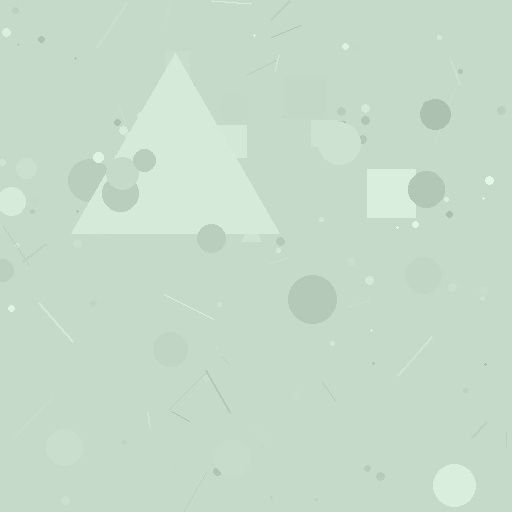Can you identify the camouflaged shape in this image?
The camouflaged shape is a triangle.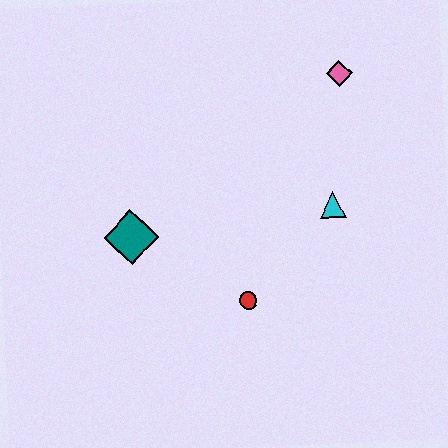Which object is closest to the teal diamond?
The red circle is closest to the teal diamond.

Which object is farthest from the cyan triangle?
The teal diamond is farthest from the cyan triangle.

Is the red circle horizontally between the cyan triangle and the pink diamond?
No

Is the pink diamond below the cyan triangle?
No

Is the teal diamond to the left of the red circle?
Yes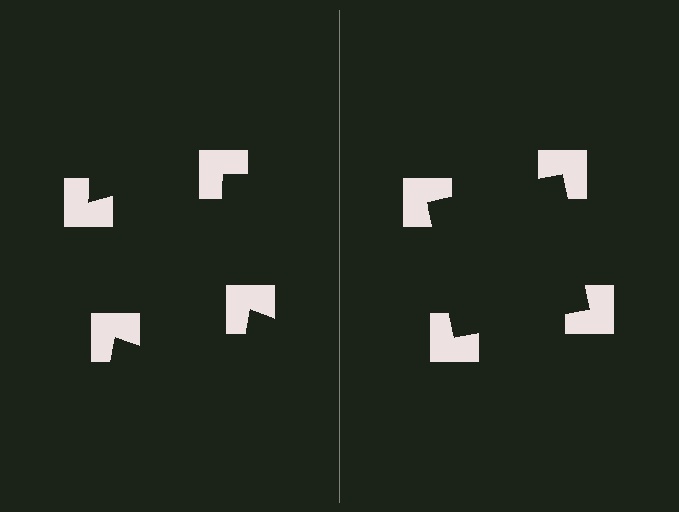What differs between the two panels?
The notched squares are positioned identically on both sides; only the wedge orientations differ. On the right they align to a square; on the left they are misaligned.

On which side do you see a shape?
An illusory square appears on the right side. On the left side the wedge cuts are rotated, so no coherent shape forms.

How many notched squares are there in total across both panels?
8 — 4 on each side.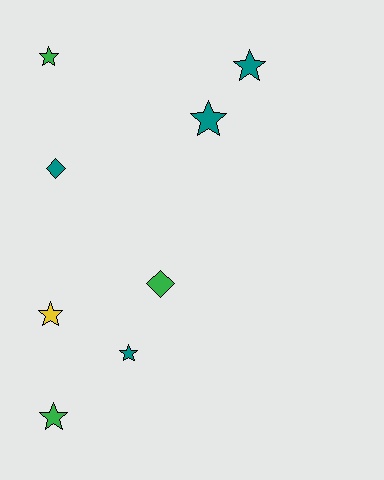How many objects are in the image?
There are 8 objects.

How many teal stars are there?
There are 3 teal stars.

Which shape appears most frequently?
Star, with 6 objects.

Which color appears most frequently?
Teal, with 4 objects.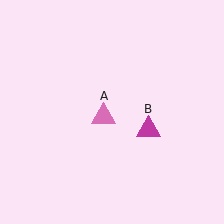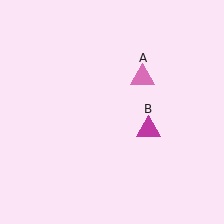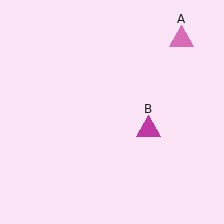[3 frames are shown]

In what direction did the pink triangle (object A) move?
The pink triangle (object A) moved up and to the right.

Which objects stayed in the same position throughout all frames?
Magenta triangle (object B) remained stationary.